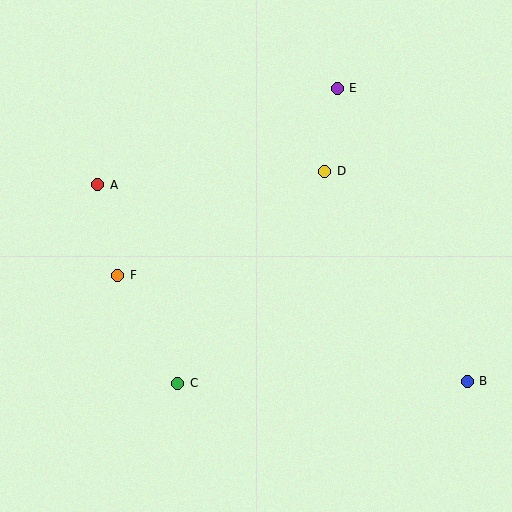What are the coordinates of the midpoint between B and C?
The midpoint between B and C is at (323, 382).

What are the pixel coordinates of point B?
Point B is at (467, 381).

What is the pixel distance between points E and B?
The distance between E and B is 321 pixels.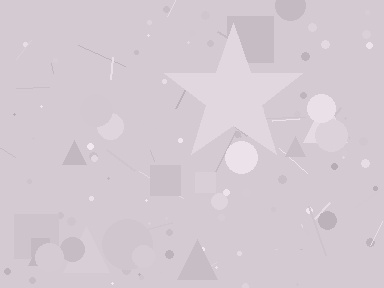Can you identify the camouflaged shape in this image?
The camouflaged shape is a star.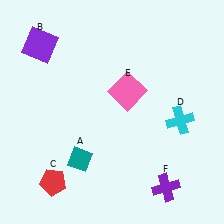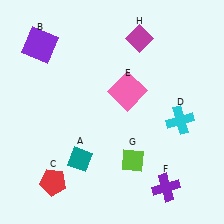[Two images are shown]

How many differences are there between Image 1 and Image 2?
There are 2 differences between the two images.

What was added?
A lime diamond (G), a magenta diamond (H) were added in Image 2.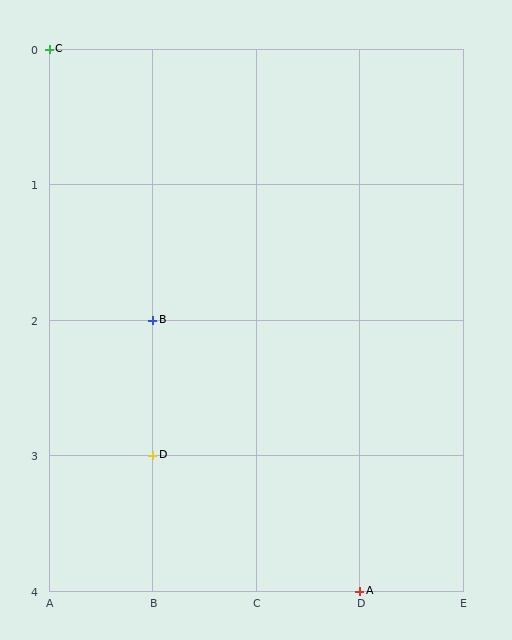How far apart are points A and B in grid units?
Points A and B are 2 columns and 2 rows apart (about 2.8 grid units diagonally).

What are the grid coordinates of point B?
Point B is at grid coordinates (B, 2).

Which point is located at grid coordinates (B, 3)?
Point D is at (B, 3).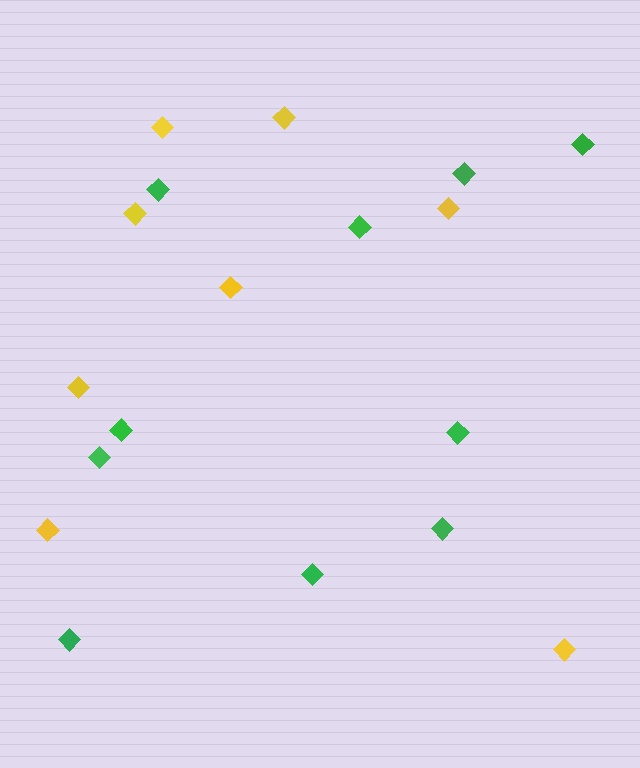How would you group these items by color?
There are 2 groups: one group of yellow diamonds (8) and one group of green diamonds (10).